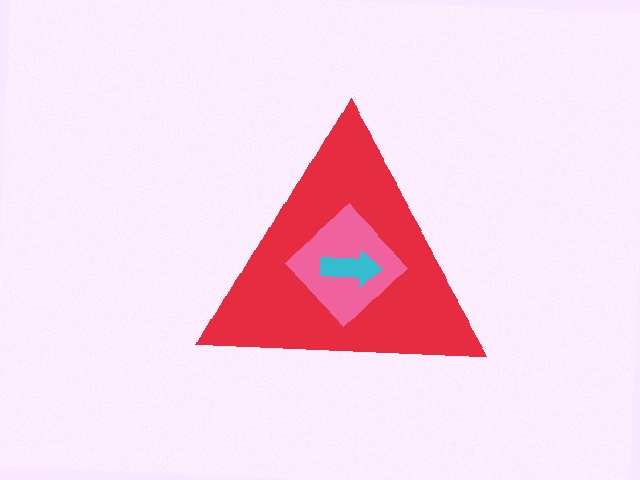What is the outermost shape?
The red triangle.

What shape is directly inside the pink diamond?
The cyan arrow.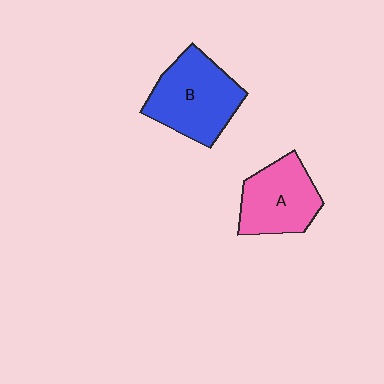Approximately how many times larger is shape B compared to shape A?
Approximately 1.2 times.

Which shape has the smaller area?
Shape A (pink).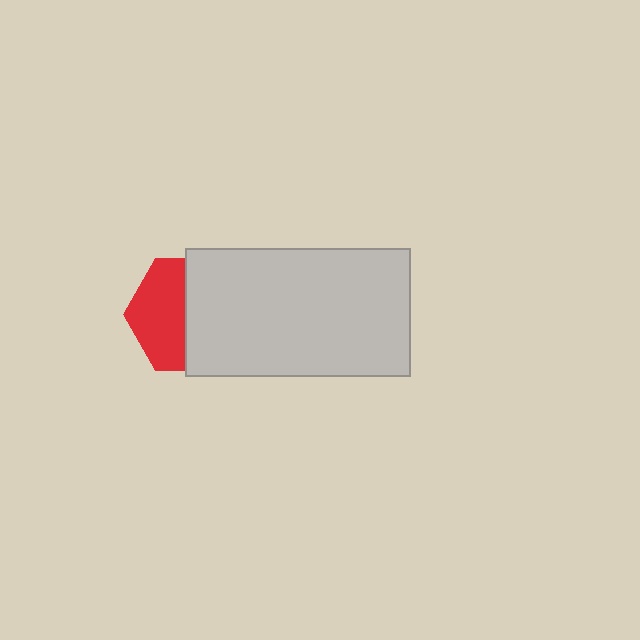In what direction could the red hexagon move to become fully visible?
The red hexagon could move left. That would shift it out from behind the light gray rectangle entirely.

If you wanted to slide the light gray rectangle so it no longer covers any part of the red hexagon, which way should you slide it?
Slide it right — that is the most direct way to separate the two shapes.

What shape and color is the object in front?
The object in front is a light gray rectangle.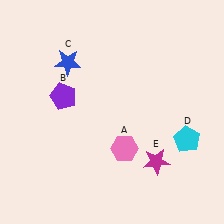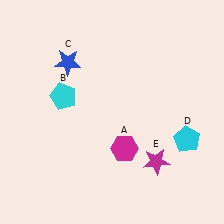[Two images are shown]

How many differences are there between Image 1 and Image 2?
There are 2 differences between the two images.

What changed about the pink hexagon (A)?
In Image 1, A is pink. In Image 2, it changed to magenta.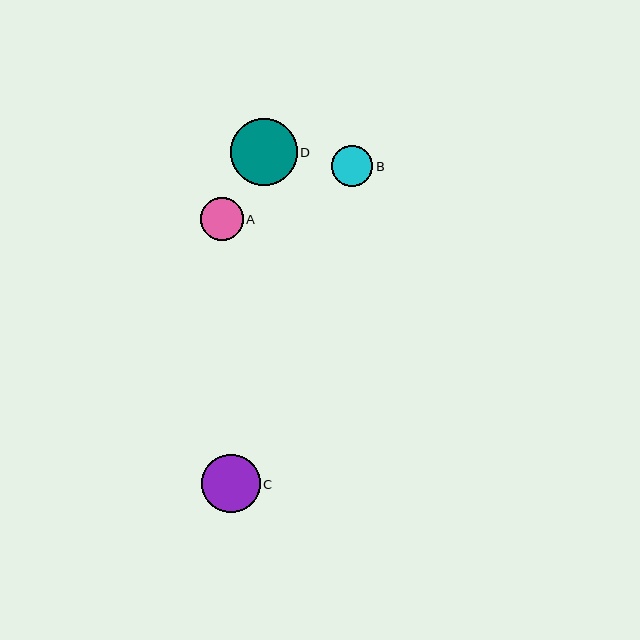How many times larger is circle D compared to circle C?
Circle D is approximately 1.1 times the size of circle C.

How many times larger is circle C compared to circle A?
Circle C is approximately 1.4 times the size of circle A.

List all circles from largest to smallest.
From largest to smallest: D, C, A, B.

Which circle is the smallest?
Circle B is the smallest with a size of approximately 41 pixels.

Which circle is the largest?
Circle D is the largest with a size of approximately 67 pixels.